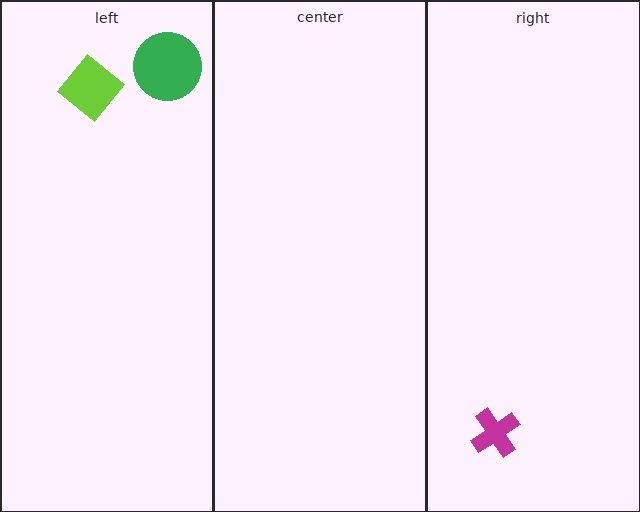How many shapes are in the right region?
1.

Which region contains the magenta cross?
The right region.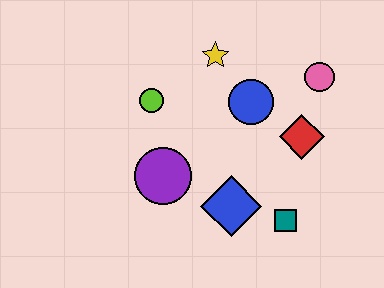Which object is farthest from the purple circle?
The pink circle is farthest from the purple circle.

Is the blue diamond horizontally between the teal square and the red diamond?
No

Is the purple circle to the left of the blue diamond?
Yes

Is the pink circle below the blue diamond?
No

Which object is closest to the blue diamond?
The teal square is closest to the blue diamond.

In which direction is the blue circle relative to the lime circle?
The blue circle is to the right of the lime circle.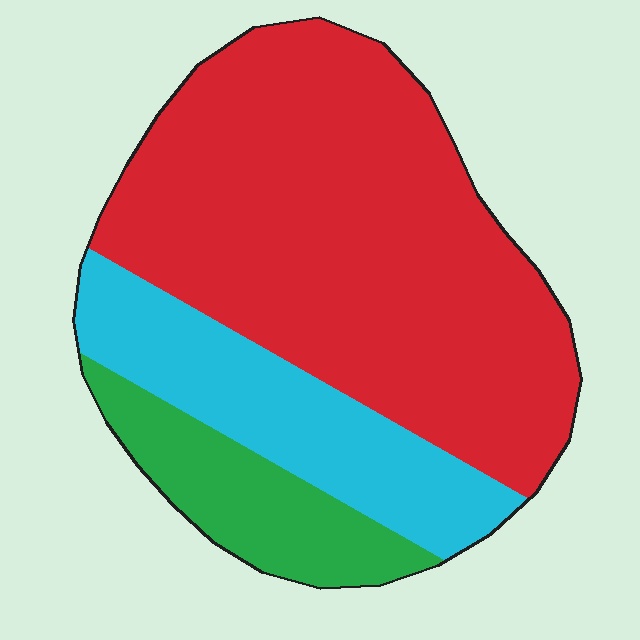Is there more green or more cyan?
Cyan.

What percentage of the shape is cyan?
Cyan takes up about one fifth (1/5) of the shape.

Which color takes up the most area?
Red, at roughly 65%.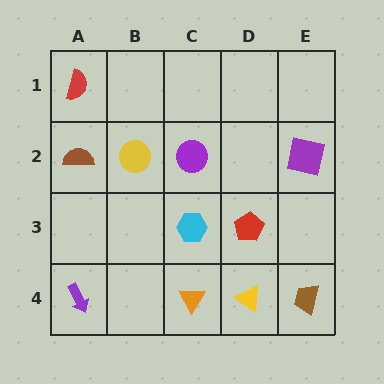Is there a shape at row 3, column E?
No, that cell is empty.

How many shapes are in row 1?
1 shape.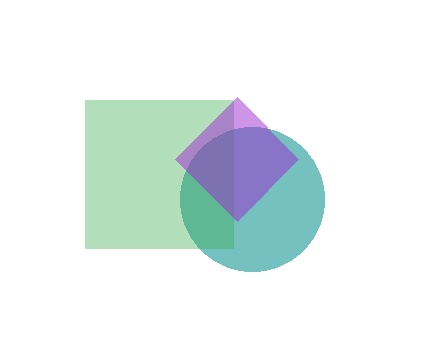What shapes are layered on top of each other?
The layered shapes are: a teal circle, a green square, a purple diamond.